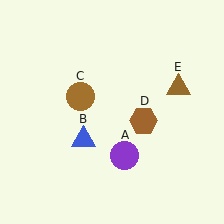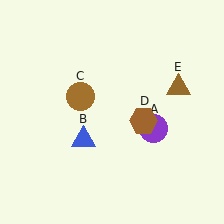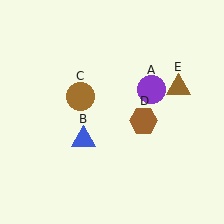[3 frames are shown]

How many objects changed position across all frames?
1 object changed position: purple circle (object A).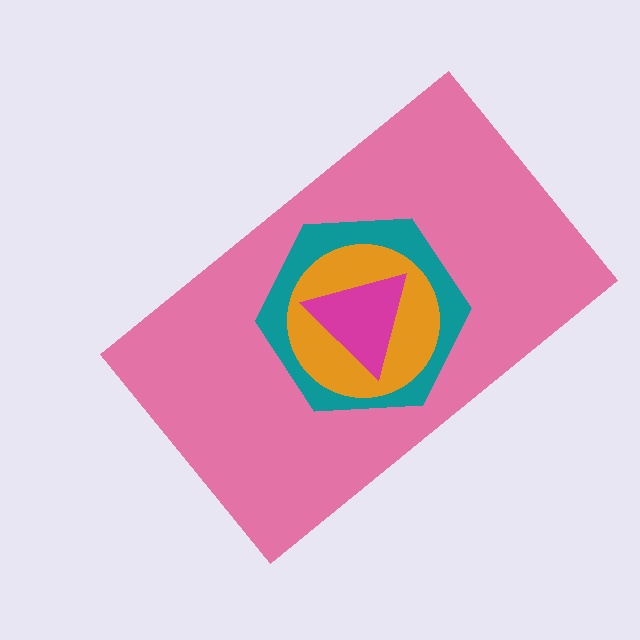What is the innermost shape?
The magenta triangle.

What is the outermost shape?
The pink rectangle.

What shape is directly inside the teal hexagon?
The orange circle.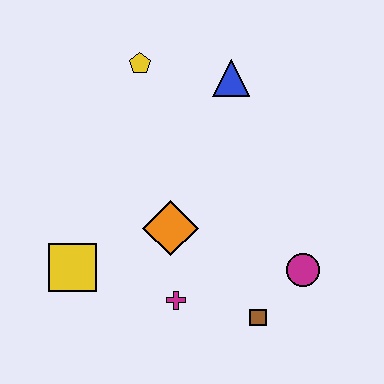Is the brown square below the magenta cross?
Yes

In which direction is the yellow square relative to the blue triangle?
The yellow square is below the blue triangle.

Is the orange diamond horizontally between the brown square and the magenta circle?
No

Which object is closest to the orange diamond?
The magenta cross is closest to the orange diamond.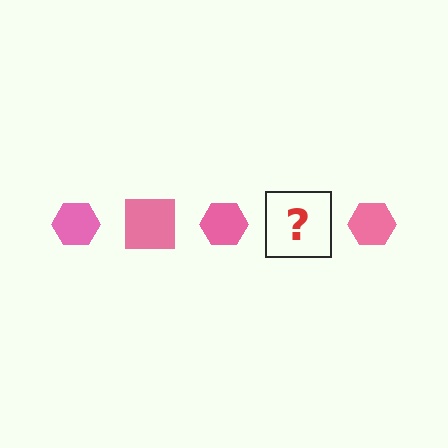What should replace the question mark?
The question mark should be replaced with a pink square.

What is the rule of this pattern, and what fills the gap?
The rule is that the pattern cycles through hexagon, square shapes in pink. The gap should be filled with a pink square.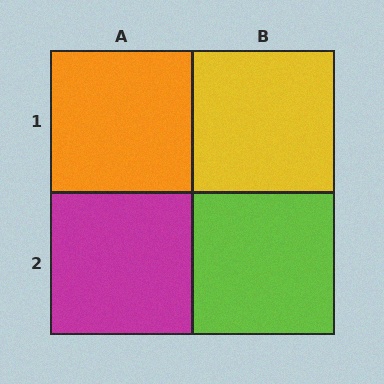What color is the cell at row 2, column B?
Lime.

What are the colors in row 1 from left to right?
Orange, yellow.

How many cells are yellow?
1 cell is yellow.